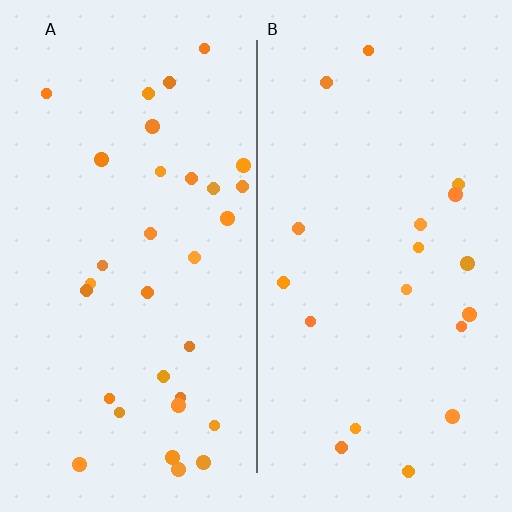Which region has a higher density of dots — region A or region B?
A (the left).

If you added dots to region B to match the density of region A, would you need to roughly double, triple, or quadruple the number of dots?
Approximately double.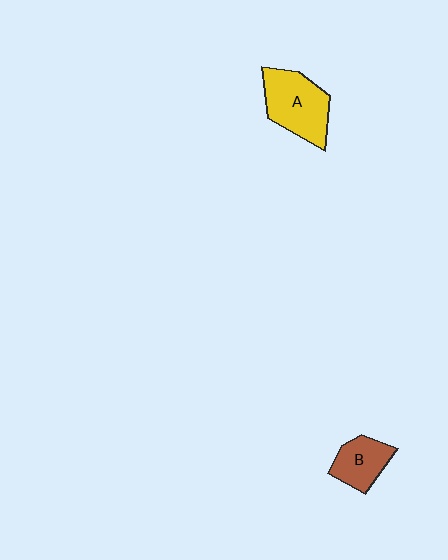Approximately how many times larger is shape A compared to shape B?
Approximately 1.6 times.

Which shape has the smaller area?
Shape B (brown).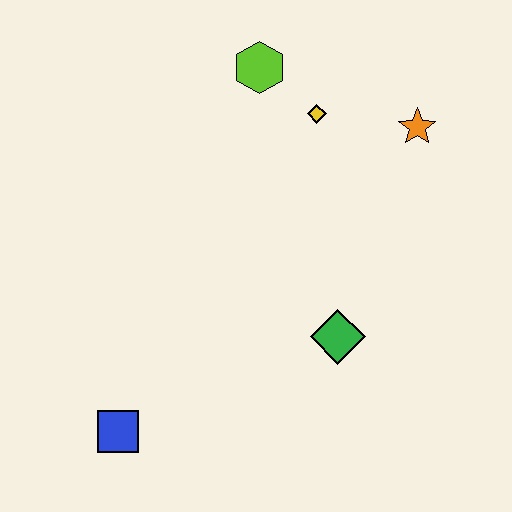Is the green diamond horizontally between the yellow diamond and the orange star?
Yes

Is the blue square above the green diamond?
No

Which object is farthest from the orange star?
The blue square is farthest from the orange star.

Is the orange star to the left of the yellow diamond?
No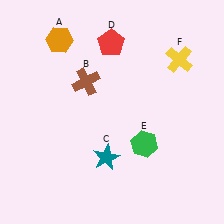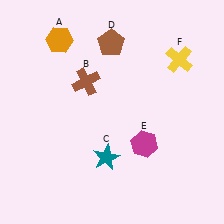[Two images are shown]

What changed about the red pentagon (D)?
In Image 1, D is red. In Image 2, it changed to brown.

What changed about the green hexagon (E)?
In Image 1, E is green. In Image 2, it changed to magenta.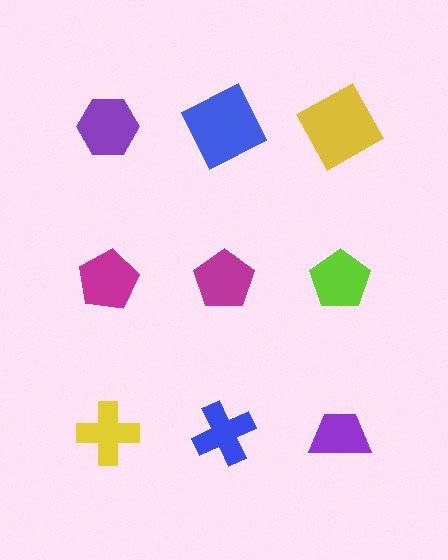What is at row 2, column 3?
A lime pentagon.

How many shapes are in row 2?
3 shapes.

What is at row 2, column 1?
A magenta pentagon.